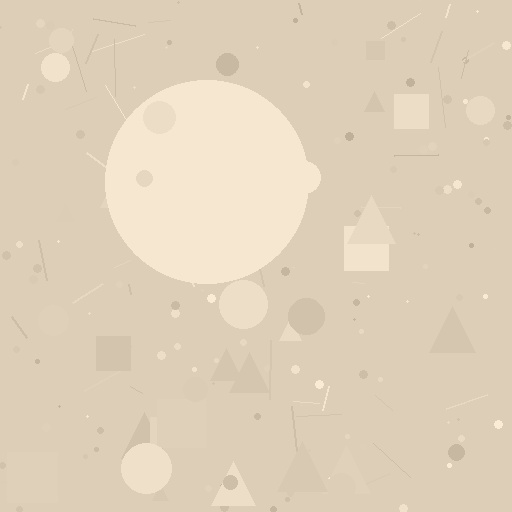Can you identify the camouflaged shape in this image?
The camouflaged shape is a circle.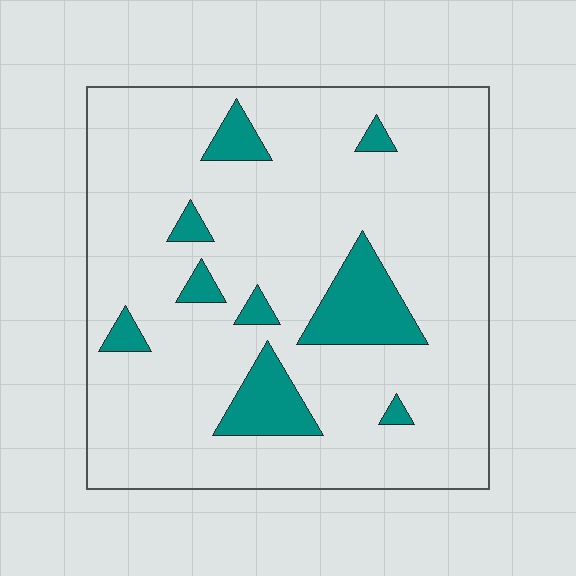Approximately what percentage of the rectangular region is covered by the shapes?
Approximately 15%.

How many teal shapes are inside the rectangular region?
9.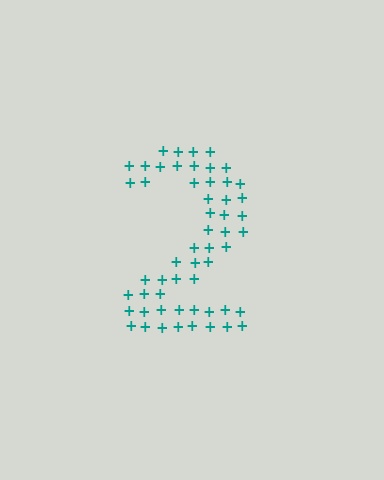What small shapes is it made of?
It is made of small plus signs.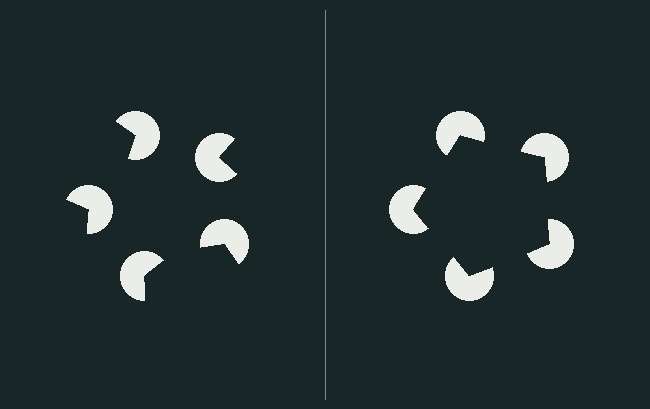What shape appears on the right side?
An illusory pentagon.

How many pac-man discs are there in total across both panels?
10 — 5 on each side.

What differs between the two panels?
The pac-man discs are positioned identically on both sides; only the wedge orientations differ. On the right they align to a pentagon; on the left they are misaligned.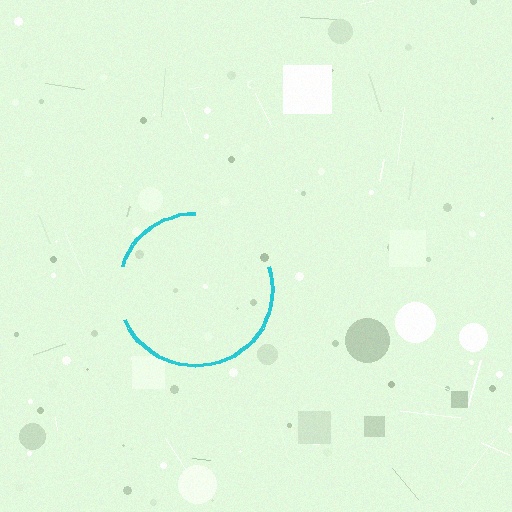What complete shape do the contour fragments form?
The contour fragments form a circle.